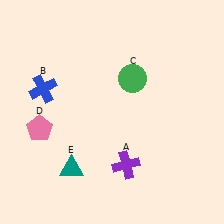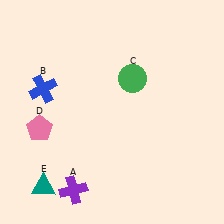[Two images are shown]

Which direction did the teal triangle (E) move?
The teal triangle (E) moved left.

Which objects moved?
The objects that moved are: the purple cross (A), the teal triangle (E).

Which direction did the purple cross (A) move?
The purple cross (A) moved left.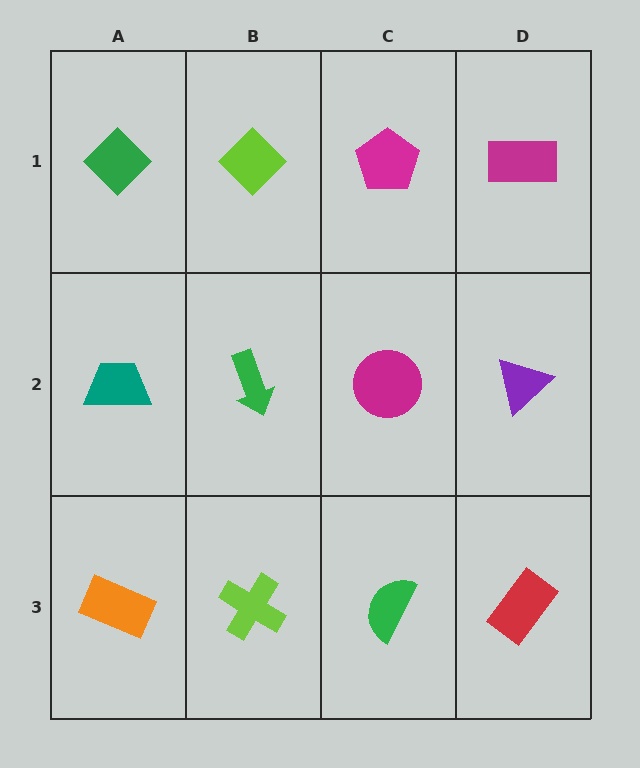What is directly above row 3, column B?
A green arrow.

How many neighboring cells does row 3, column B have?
3.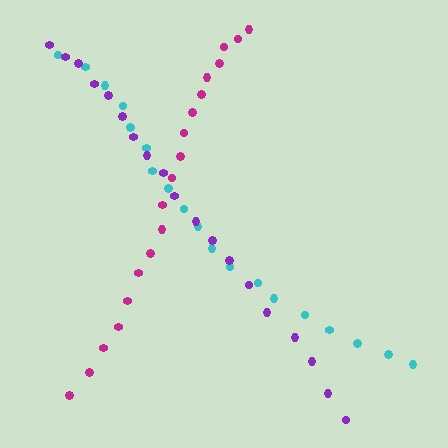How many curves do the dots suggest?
There are 3 distinct paths.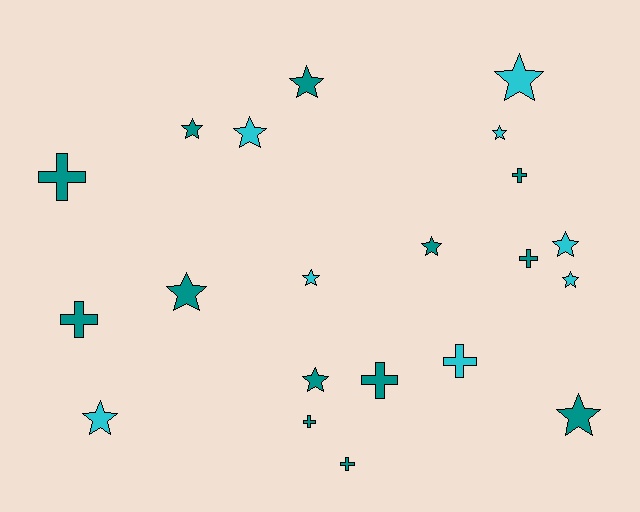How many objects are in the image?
There are 21 objects.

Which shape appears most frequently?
Star, with 13 objects.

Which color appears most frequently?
Teal, with 13 objects.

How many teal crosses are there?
There are 7 teal crosses.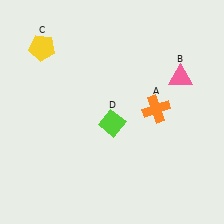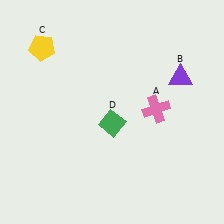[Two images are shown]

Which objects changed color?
A changed from orange to pink. B changed from pink to purple. D changed from lime to green.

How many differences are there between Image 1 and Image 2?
There are 3 differences between the two images.